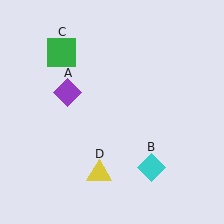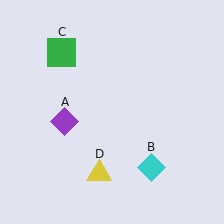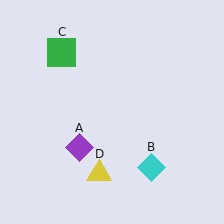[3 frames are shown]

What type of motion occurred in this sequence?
The purple diamond (object A) rotated counterclockwise around the center of the scene.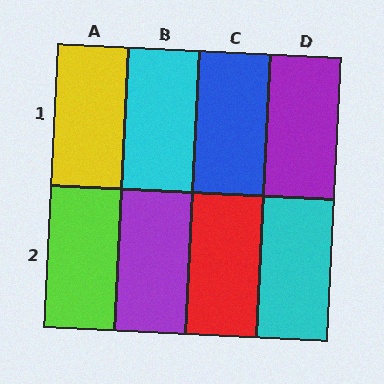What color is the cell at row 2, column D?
Cyan.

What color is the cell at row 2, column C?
Red.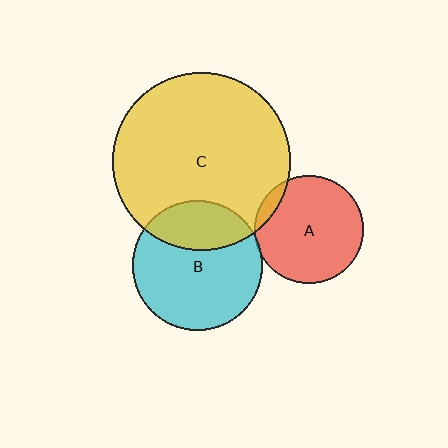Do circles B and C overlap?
Yes.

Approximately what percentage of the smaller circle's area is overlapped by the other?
Approximately 30%.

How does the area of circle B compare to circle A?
Approximately 1.4 times.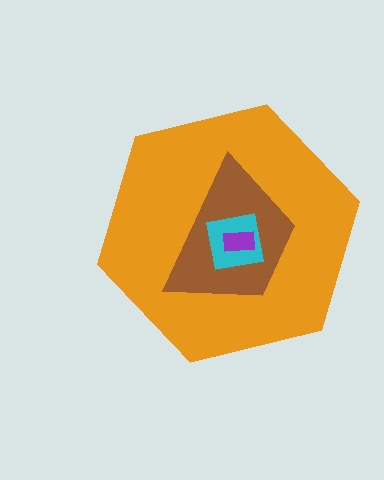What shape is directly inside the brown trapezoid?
The cyan square.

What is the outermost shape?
The orange hexagon.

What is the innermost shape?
The purple rectangle.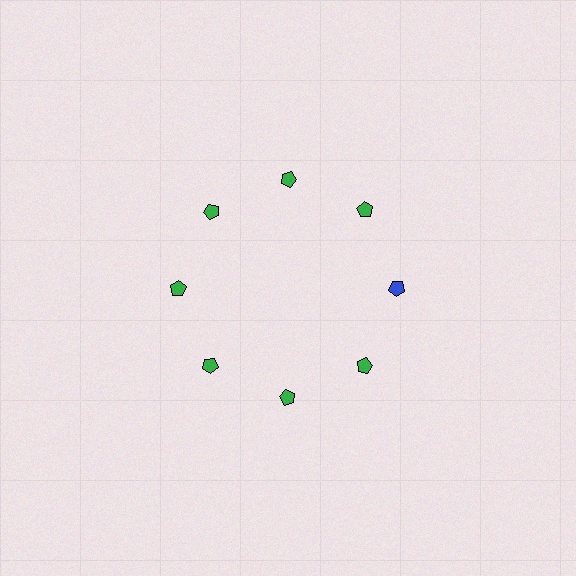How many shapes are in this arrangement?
There are 8 shapes arranged in a ring pattern.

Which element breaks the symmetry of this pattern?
The blue pentagon at roughly the 3 o'clock position breaks the symmetry. All other shapes are green pentagons.